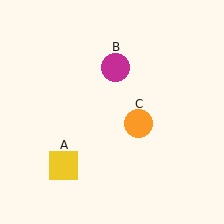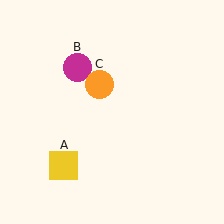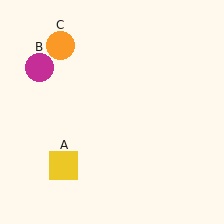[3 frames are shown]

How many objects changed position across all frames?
2 objects changed position: magenta circle (object B), orange circle (object C).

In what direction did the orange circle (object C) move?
The orange circle (object C) moved up and to the left.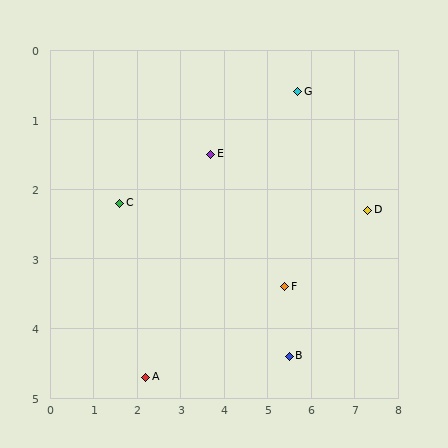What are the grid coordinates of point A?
Point A is at approximately (2.2, 4.7).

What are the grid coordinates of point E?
Point E is at approximately (3.7, 1.5).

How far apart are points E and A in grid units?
Points E and A are about 3.5 grid units apart.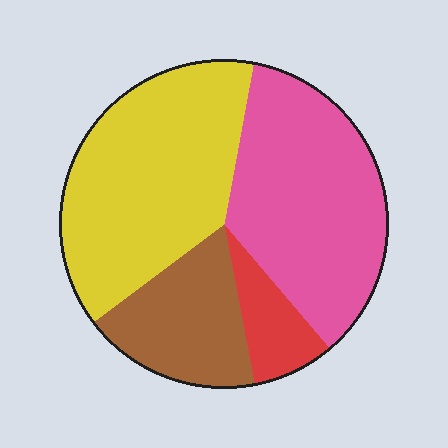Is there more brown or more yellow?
Yellow.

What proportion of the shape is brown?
Brown covers around 20% of the shape.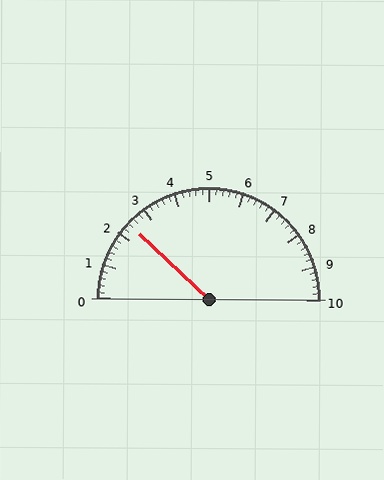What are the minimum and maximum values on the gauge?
The gauge ranges from 0 to 10.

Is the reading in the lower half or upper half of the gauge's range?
The reading is in the lower half of the range (0 to 10).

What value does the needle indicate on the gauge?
The needle indicates approximately 2.4.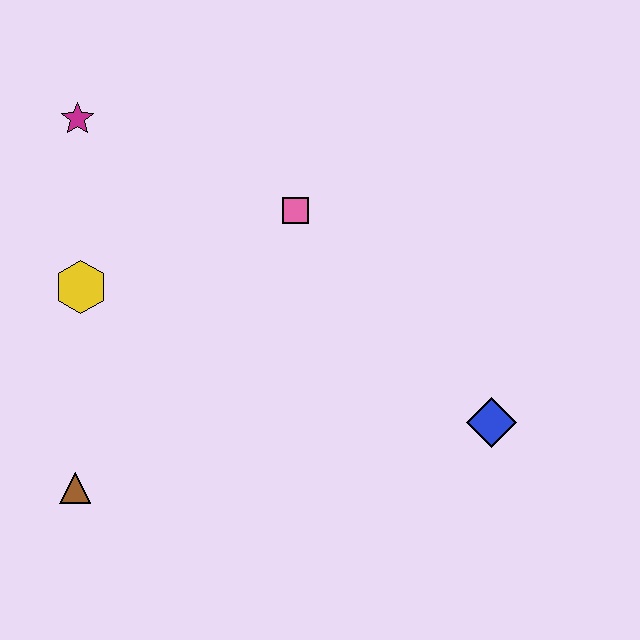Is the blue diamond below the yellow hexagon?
Yes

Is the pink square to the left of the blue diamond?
Yes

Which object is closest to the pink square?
The yellow hexagon is closest to the pink square.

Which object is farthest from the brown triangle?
The blue diamond is farthest from the brown triangle.